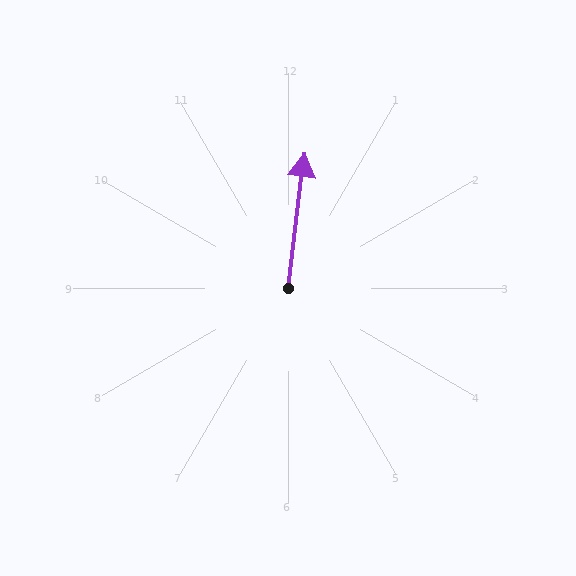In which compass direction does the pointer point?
North.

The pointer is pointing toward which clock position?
Roughly 12 o'clock.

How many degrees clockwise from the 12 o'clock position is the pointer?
Approximately 7 degrees.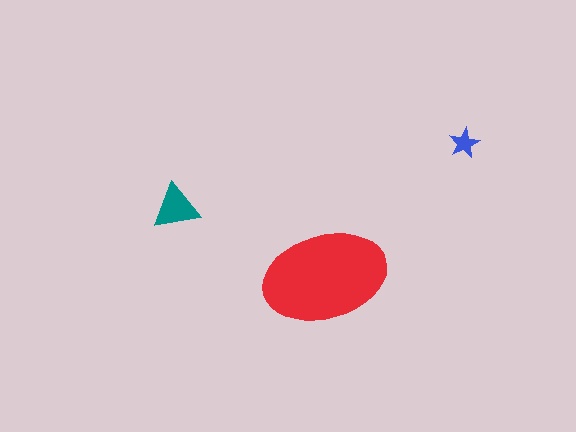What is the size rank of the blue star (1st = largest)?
3rd.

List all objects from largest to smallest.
The red ellipse, the teal triangle, the blue star.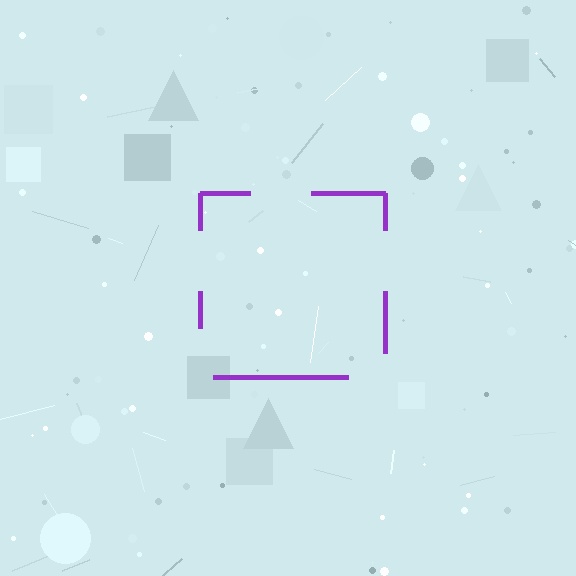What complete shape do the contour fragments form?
The contour fragments form a square.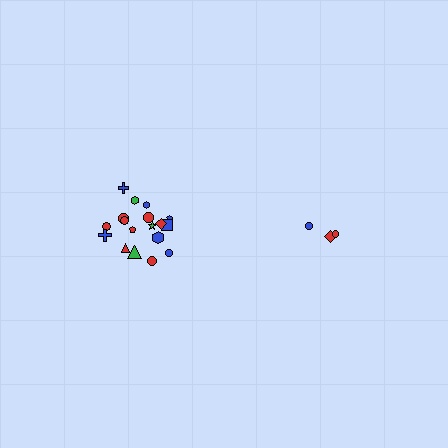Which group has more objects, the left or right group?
The left group.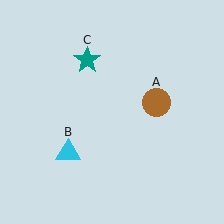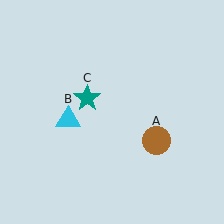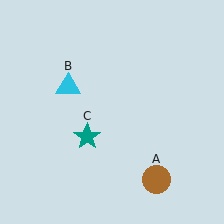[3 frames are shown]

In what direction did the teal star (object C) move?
The teal star (object C) moved down.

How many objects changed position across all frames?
3 objects changed position: brown circle (object A), cyan triangle (object B), teal star (object C).